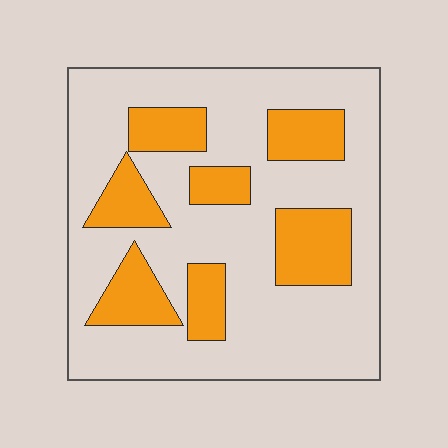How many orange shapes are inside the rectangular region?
7.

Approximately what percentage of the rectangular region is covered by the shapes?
Approximately 25%.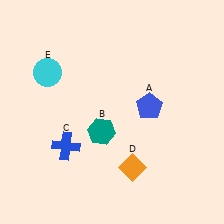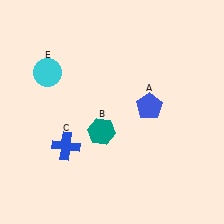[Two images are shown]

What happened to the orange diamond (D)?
The orange diamond (D) was removed in Image 2. It was in the bottom-right area of Image 1.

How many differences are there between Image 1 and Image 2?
There is 1 difference between the two images.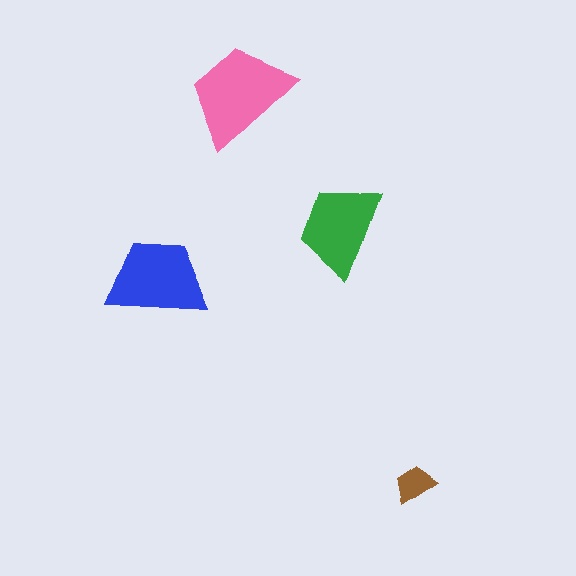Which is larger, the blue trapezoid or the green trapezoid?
The blue one.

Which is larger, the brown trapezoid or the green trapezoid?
The green one.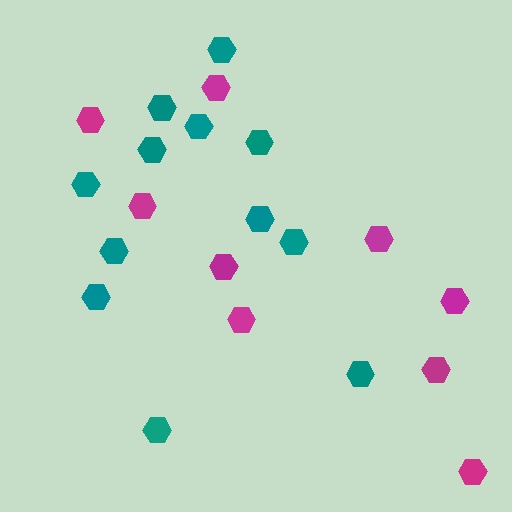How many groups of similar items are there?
There are 2 groups: one group of magenta hexagons (9) and one group of teal hexagons (12).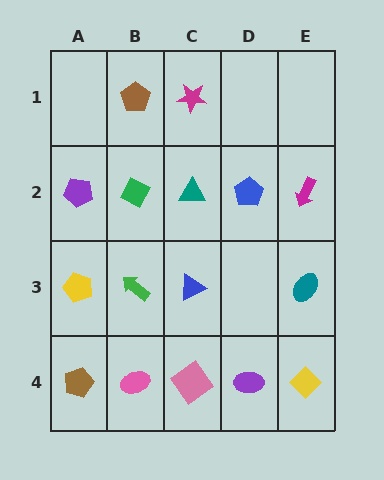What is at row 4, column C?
A pink diamond.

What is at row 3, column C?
A blue triangle.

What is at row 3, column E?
A teal ellipse.